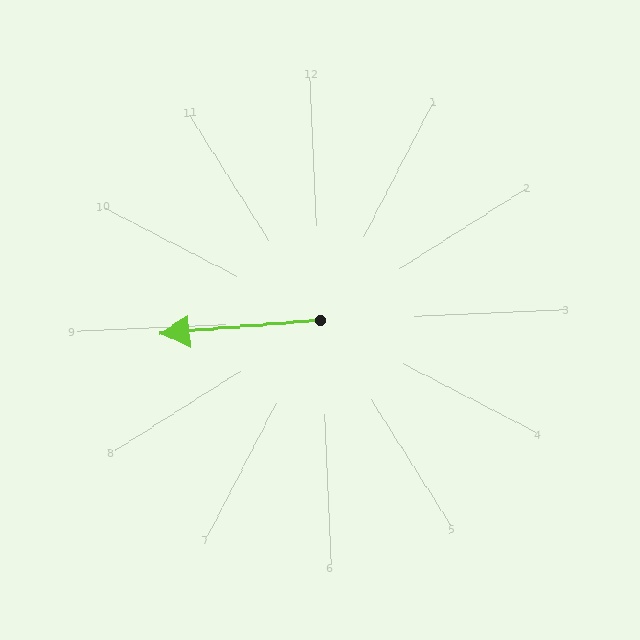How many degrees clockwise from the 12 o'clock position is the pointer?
Approximately 268 degrees.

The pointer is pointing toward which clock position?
Roughly 9 o'clock.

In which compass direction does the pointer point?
West.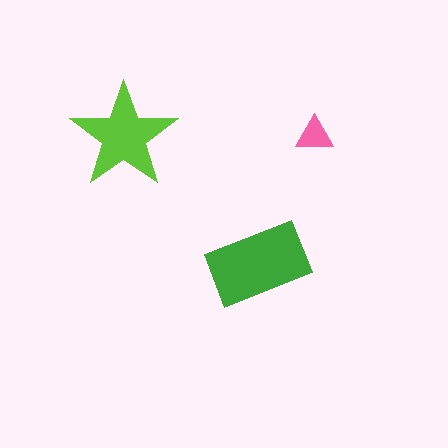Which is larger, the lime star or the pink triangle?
The lime star.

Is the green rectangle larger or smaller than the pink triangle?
Larger.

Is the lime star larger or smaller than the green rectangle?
Smaller.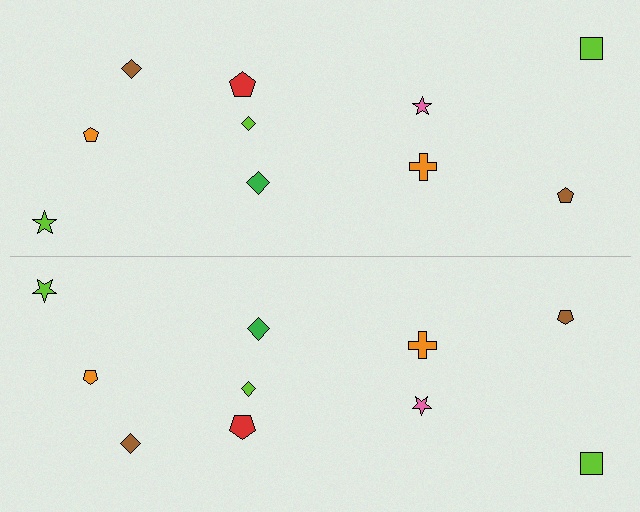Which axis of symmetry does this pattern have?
The pattern has a horizontal axis of symmetry running through the center of the image.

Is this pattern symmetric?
Yes, this pattern has bilateral (reflection) symmetry.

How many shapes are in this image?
There are 20 shapes in this image.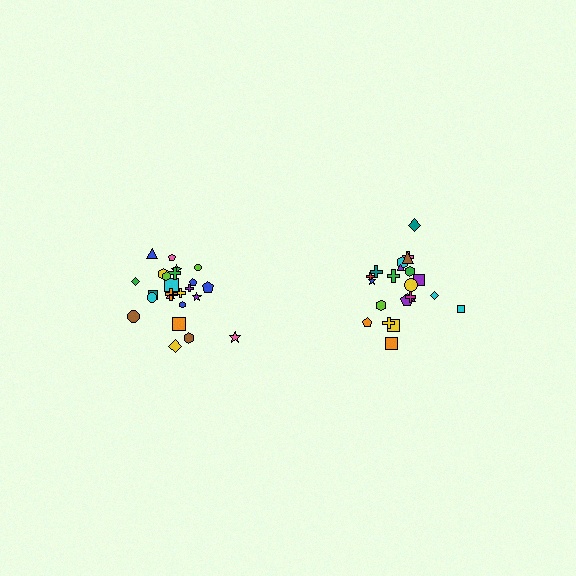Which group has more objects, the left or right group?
The left group.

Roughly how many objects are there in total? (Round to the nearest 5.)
Roughly 45 objects in total.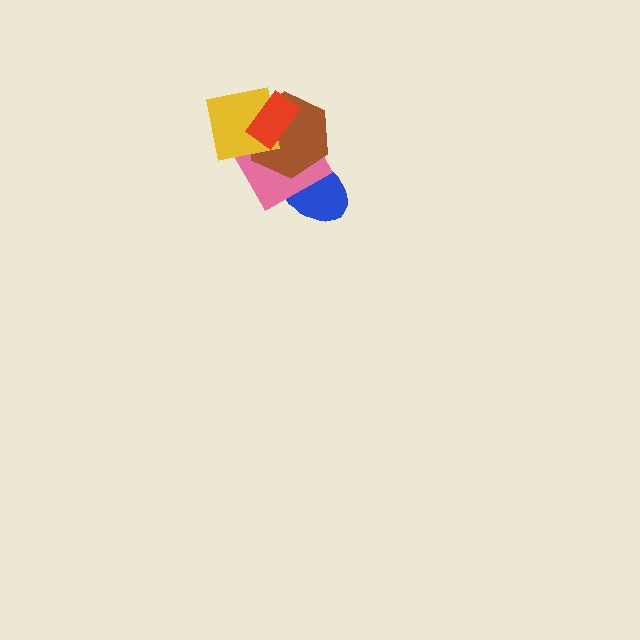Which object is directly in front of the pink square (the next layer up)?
The brown hexagon is directly in front of the pink square.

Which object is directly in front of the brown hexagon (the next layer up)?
The yellow square is directly in front of the brown hexagon.